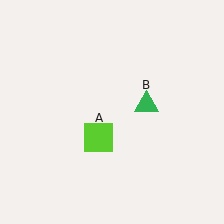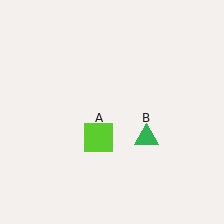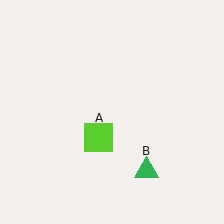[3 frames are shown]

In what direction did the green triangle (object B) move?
The green triangle (object B) moved down.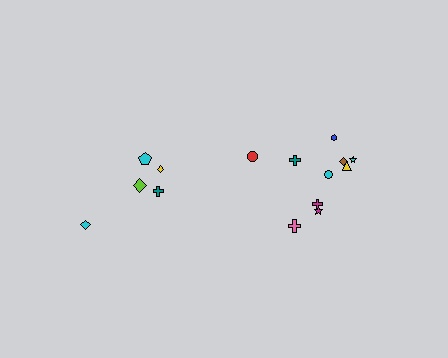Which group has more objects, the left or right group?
The right group.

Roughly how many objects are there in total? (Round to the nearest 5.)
Roughly 15 objects in total.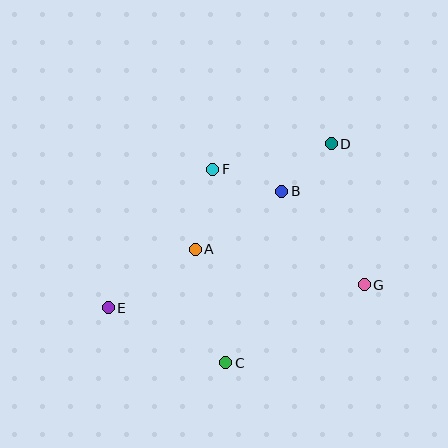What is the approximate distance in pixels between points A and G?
The distance between A and G is approximately 173 pixels.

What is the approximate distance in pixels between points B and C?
The distance between B and C is approximately 180 pixels.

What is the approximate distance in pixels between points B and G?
The distance between B and G is approximately 125 pixels.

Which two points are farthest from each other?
Points D and E are farthest from each other.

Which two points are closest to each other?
Points B and D are closest to each other.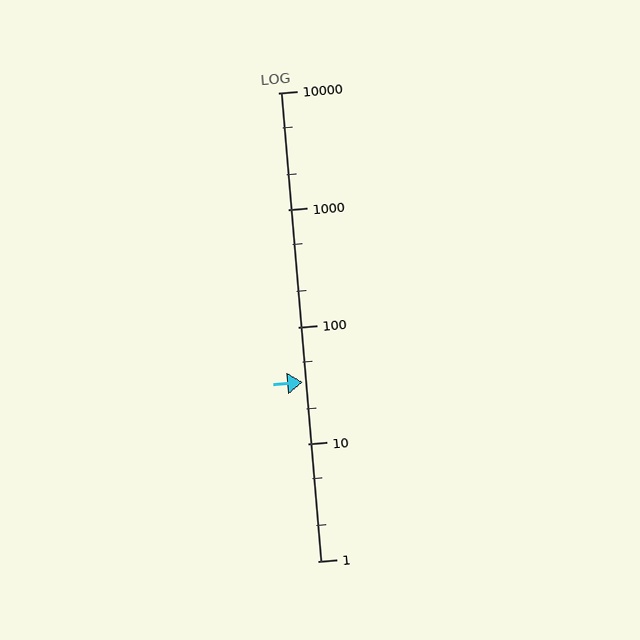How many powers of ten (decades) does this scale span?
The scale spans 4 decades, from 1 to 10000.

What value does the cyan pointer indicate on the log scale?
The pointer indicates approximately 34.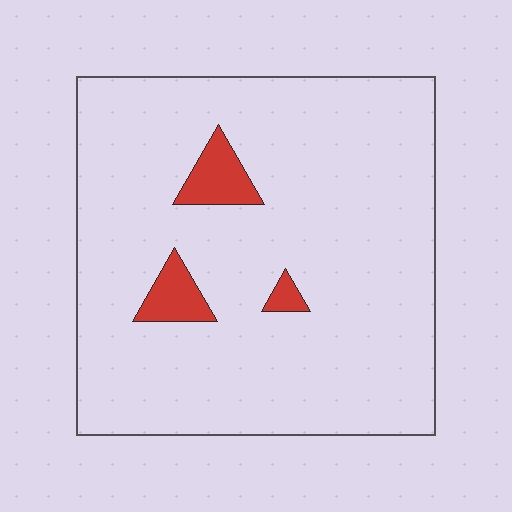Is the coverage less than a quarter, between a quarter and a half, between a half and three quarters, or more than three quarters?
Less than a quarter.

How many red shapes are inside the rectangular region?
3.